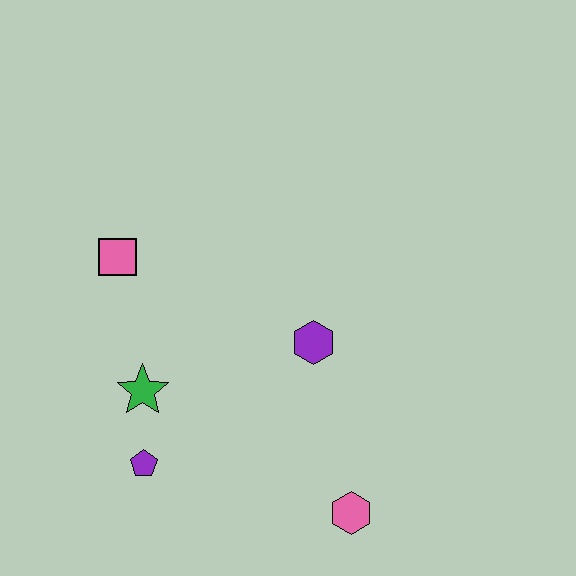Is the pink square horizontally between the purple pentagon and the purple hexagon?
No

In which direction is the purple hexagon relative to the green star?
The purple hexagon is to the right of the green star.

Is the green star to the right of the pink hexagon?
No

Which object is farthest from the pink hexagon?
The pink square is farthest from the pink hexagon.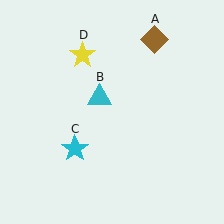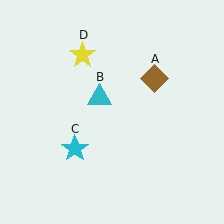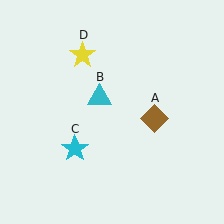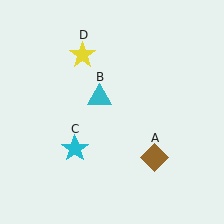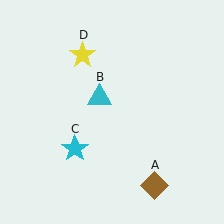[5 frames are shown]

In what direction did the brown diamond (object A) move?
The brown diamond (object A) moved down.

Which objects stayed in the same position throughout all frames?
Cyan triangle (object B) and cyan star (object C) and yellow star (object D) remained stationary.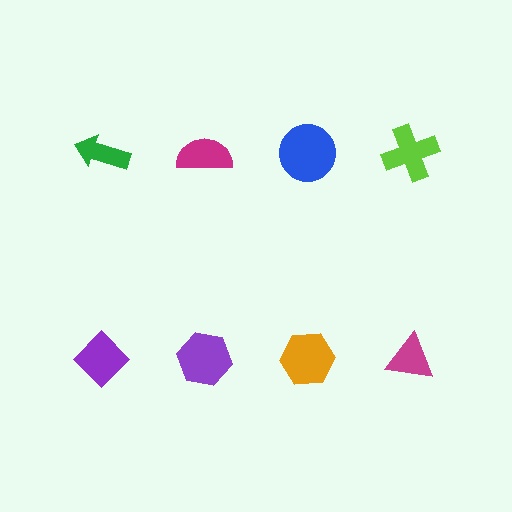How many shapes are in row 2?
4 shapes.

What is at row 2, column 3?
An orange hexagon.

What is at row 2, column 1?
A purple diamond.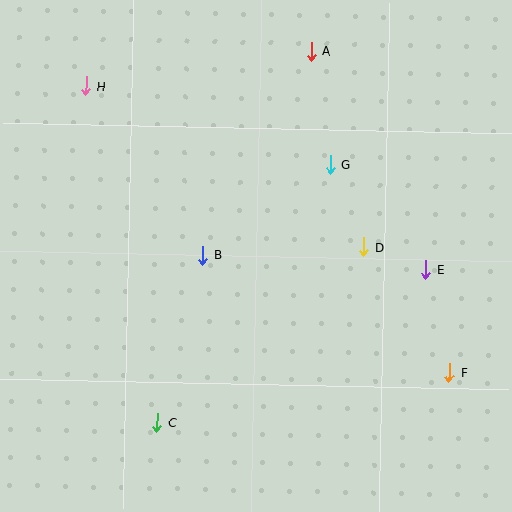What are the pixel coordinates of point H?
Point H is at (86, 86).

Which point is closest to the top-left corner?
Point H is closest to the top-left corner.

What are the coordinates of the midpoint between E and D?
The midpoint between E and D is at (395, 258).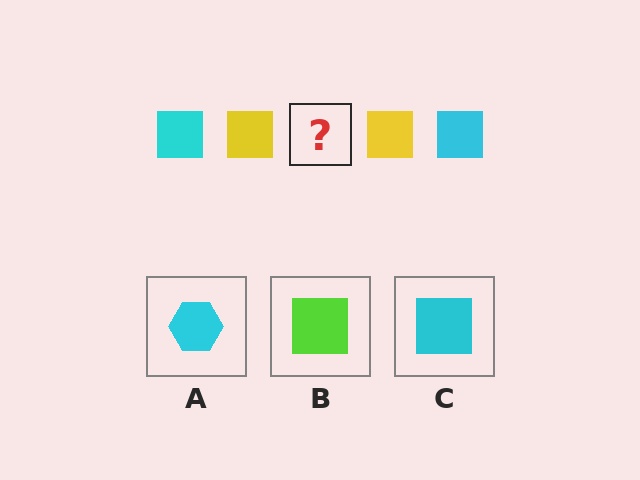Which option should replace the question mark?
Option C.